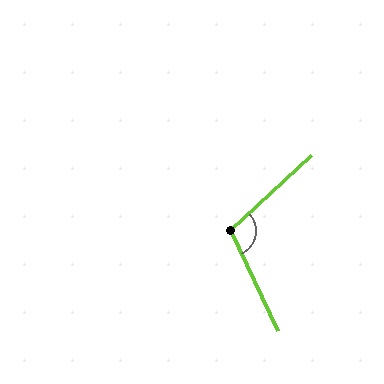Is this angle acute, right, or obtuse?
It is obtuse.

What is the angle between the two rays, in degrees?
Approximately 108 degrees.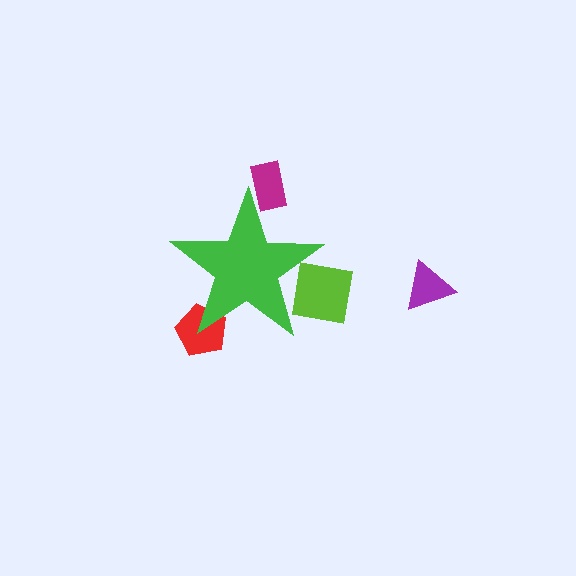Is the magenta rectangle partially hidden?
Yes, the magenta rectangle is partially hidden behind the green star.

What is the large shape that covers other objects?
A green star.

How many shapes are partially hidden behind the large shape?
3 shapes are partially hidden.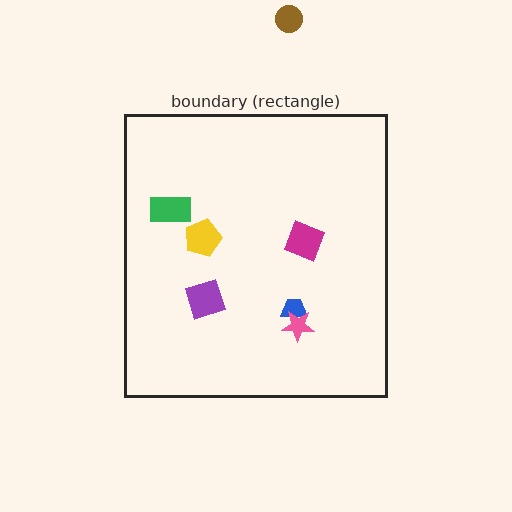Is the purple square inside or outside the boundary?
Inside.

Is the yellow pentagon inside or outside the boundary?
Inside.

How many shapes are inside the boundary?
6 inside, 1 outside.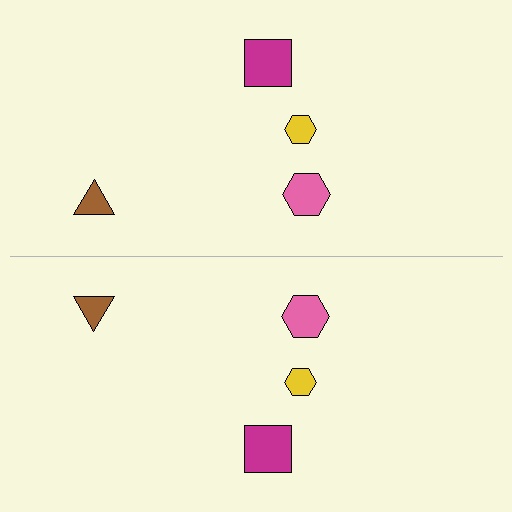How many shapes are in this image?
There are 8 shapes in this image.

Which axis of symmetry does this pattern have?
The pattern has a horizontal axis of symmetry running through the center of the image.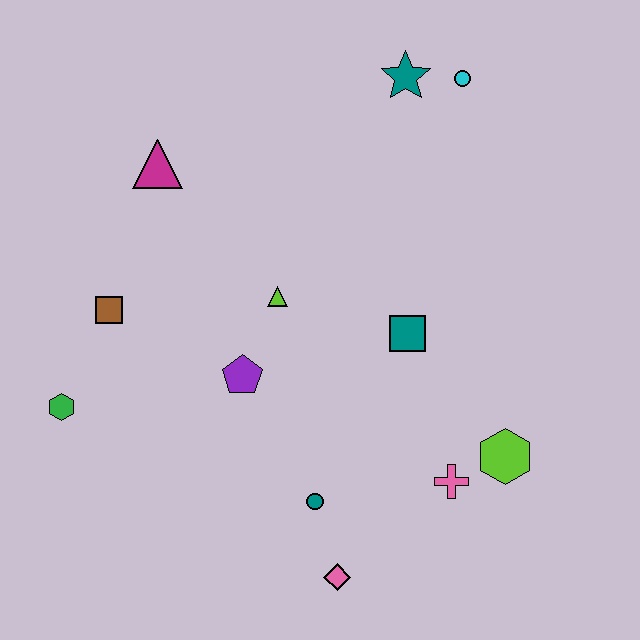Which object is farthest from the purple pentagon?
The cyan circle is farthest from the purple pentagon.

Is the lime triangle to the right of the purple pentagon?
Yes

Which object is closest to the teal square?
The lime triangle is closest to the teal square.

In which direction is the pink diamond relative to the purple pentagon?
The pink diamond is below the purple pentagon.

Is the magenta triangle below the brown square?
No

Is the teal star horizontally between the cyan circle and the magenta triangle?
Yes